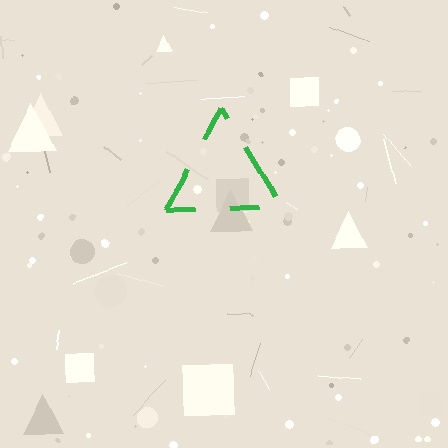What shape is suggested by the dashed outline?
The dashed outline suggests a triangle.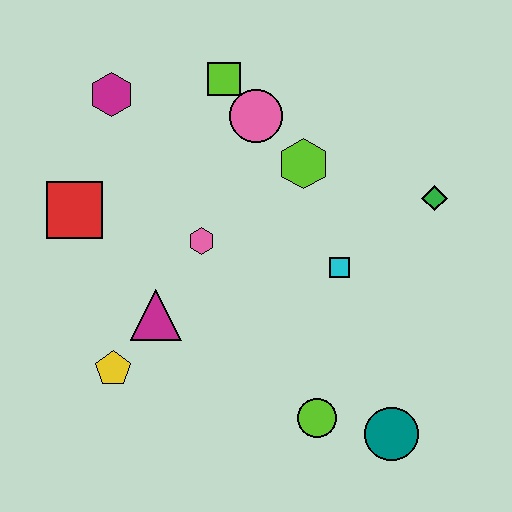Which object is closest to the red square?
The magenta hexagon is closest to the red square.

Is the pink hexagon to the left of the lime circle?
Yes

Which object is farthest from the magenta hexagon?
The teal circle is farthest from the magenta hexagon.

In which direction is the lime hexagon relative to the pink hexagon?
The lime hexagon is to the right of the pink hexagon.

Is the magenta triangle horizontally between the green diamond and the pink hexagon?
No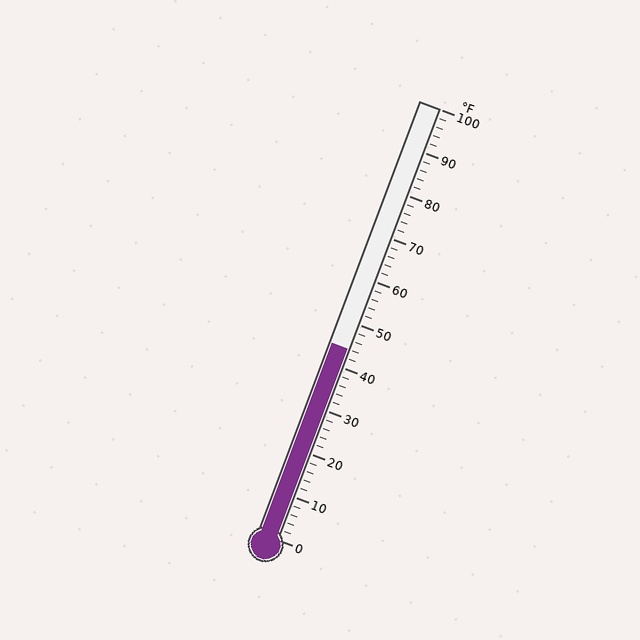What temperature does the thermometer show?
The thermometer shows approximately 44°F.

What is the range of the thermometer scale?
The thermometer scale ranges from 0°F to 100°F.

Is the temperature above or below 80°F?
The temperature is below 80°F.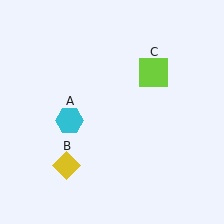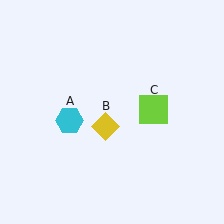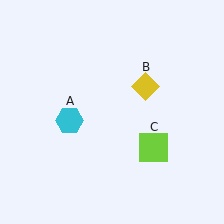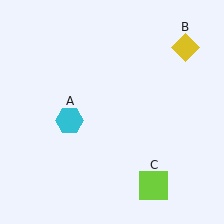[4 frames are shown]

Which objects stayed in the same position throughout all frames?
Cyan hexagon (object A) remained stationary.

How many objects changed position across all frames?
2 objects changed position: yellow diamond (object B), lime square (object C).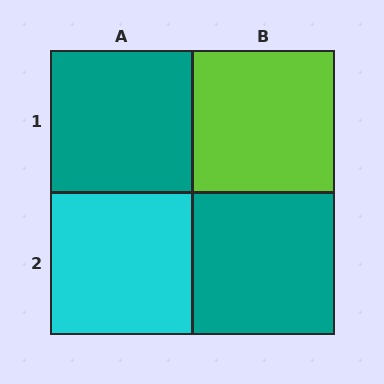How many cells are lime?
1 cell is lime.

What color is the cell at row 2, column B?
Teal.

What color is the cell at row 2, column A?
Cyan.